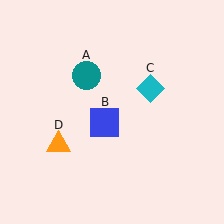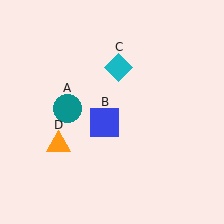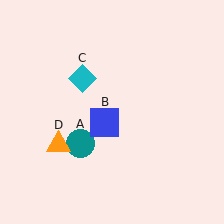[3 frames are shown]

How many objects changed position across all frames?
2 objects changed position: teal circle (object A), cyan diamond (object C).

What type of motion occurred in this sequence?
The teal circle (object A), cyan diamond (object C) rotated counterclockwise around the center of the scene.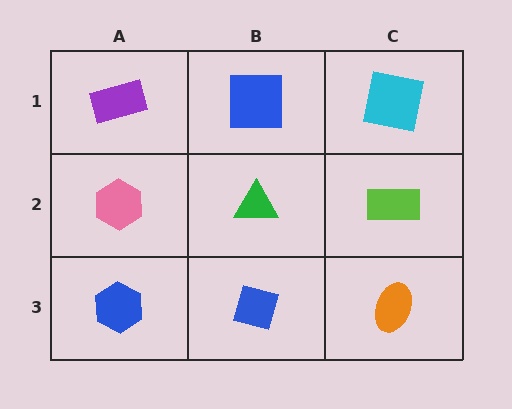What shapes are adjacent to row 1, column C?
A lime rectangle (row 2, column C), a blue square (row 1, column B).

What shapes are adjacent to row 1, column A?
A pink hexagon (row 2, column A), a blue square (row 1, column B).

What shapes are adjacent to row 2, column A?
A purple rectangle (row 1, column A), a blue hexagon (row 3, column A), a green triangle (row 2, column B).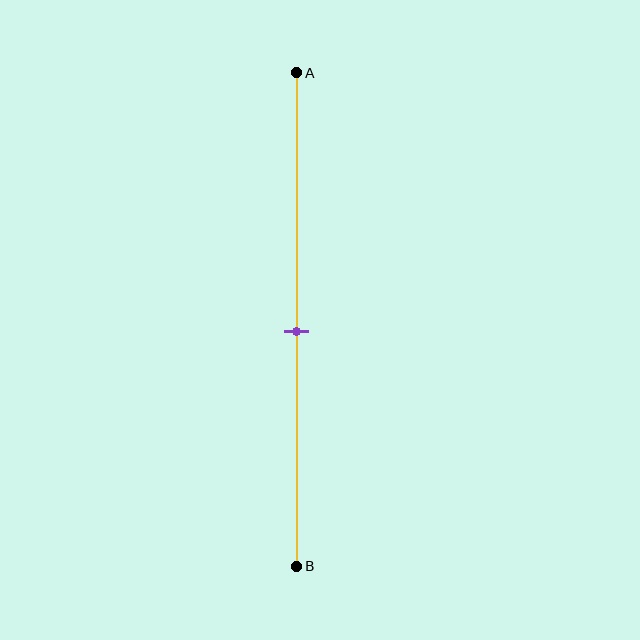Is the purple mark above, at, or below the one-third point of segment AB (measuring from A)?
The purple mark is below the one-third point of segment AB.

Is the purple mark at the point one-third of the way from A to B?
No, the mark is at about 50% from A, not at the 33% one-third point.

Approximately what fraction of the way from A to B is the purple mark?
The purple mark is approximately 50% of the way from A to B.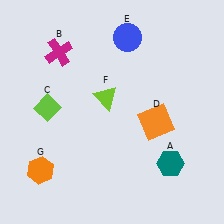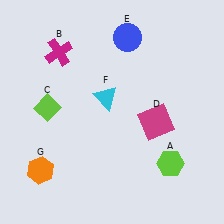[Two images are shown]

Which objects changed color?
A changed from teal to lime. D changed from orange to magenta. F changed from lime to cyan.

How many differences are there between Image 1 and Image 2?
There are 3 differences between the two images.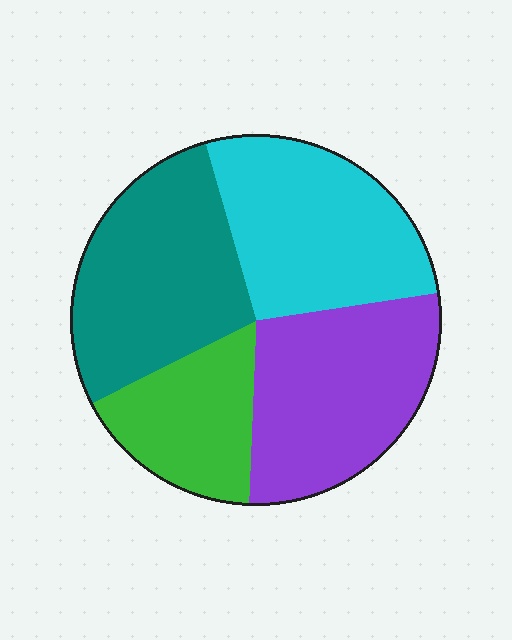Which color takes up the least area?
Green, at roughly 15%.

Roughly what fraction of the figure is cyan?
Cyan covers 27% of the figure.